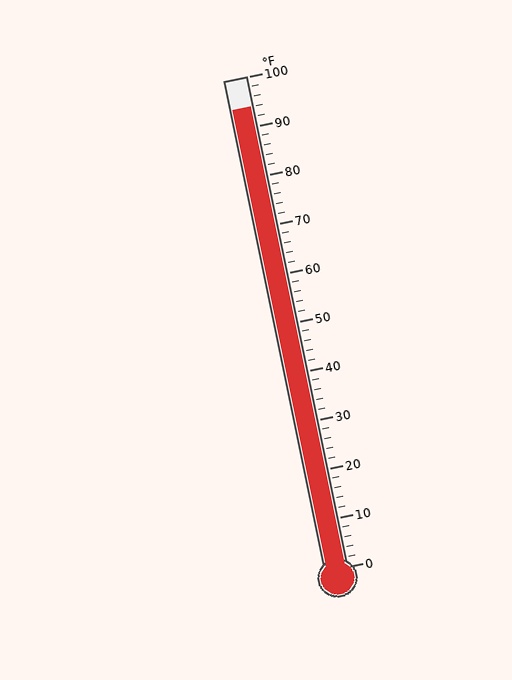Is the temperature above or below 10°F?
The temperature is above 10°F.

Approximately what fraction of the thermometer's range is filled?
The thermometer is filled to approximately 95% of its range.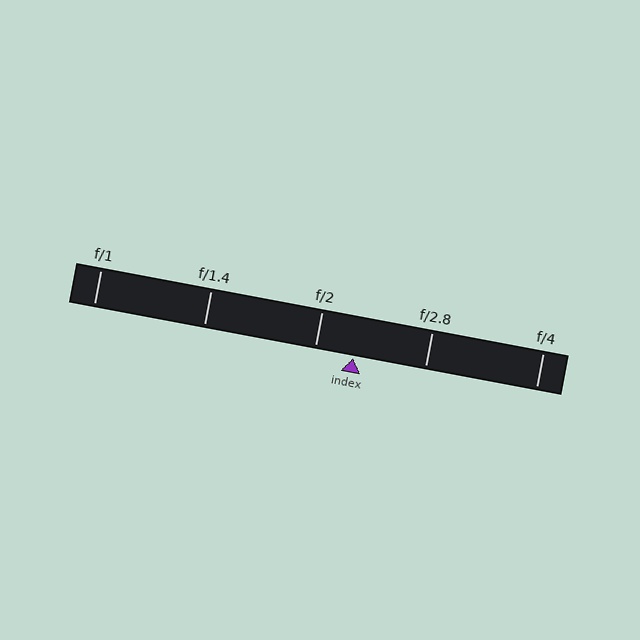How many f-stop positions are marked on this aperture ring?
There are 5 f-stop positions marked.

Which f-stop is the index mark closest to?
The index mark is closest to f/2.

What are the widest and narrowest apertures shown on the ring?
The widest aperture shown is f/1 and the narrowest is f/4.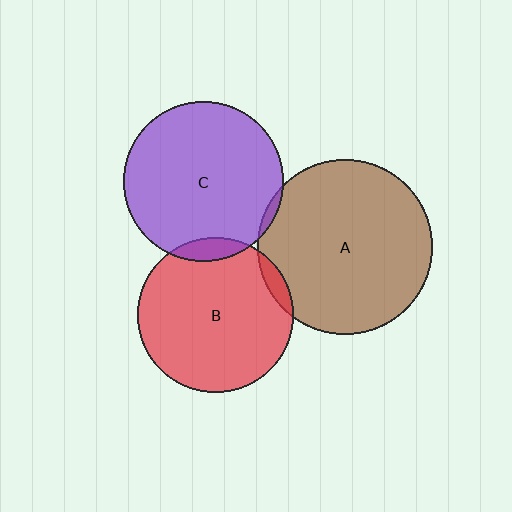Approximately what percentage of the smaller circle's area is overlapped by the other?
Approximately 5%.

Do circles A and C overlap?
Yes.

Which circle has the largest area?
Circle A (brown).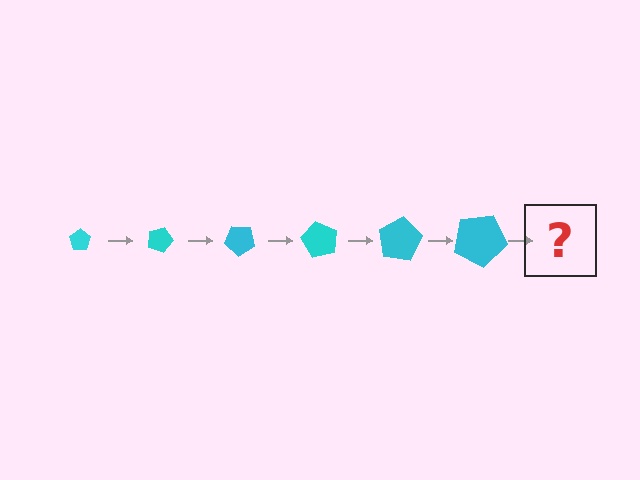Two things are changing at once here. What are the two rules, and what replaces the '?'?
The two rules are that the pentagon grows larger each step and it rotates 20 degrees each step. The '?' should be a pentagon, larger than the previous one and rotated 120 degrees from the start.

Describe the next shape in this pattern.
It should be a pentagon, larger than the previous one and rotated 120 degrees from the start.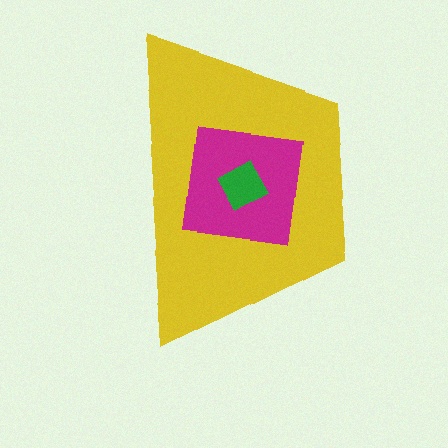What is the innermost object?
The green square.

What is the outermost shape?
The yellow trapezoid.